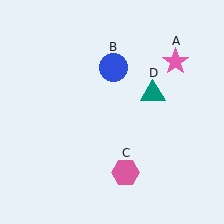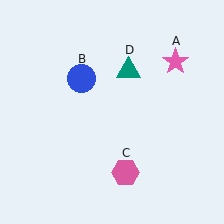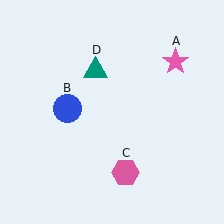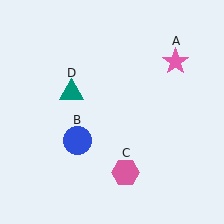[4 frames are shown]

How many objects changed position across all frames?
2 objects changed position: blue circle (object B), teal triangle (object D).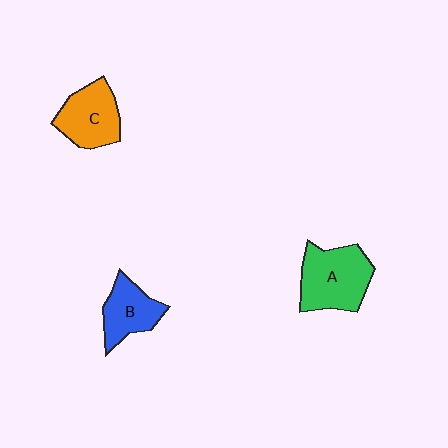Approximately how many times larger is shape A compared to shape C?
Approximately 1.3 times.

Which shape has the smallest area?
Shape B (blue).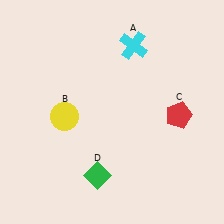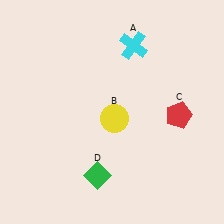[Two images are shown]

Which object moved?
The yellow circle (B) moved right.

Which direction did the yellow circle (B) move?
The yellow circle (B) moved right.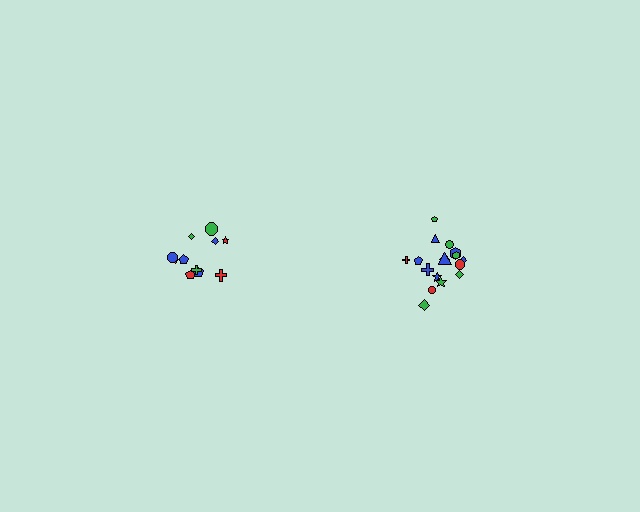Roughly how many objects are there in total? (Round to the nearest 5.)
Roughly 30 objects in total.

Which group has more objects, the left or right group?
The right group.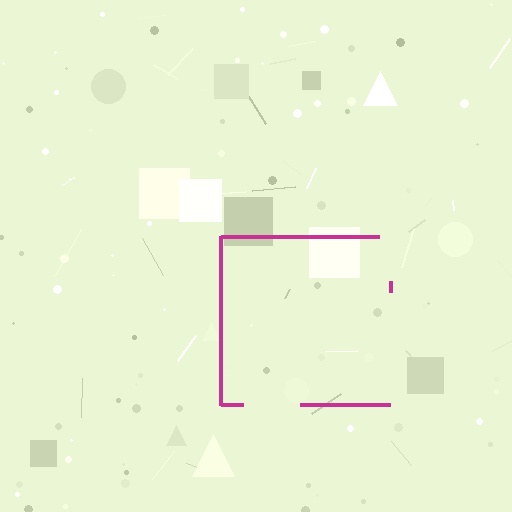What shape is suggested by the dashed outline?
The dashed outline suggests a square.